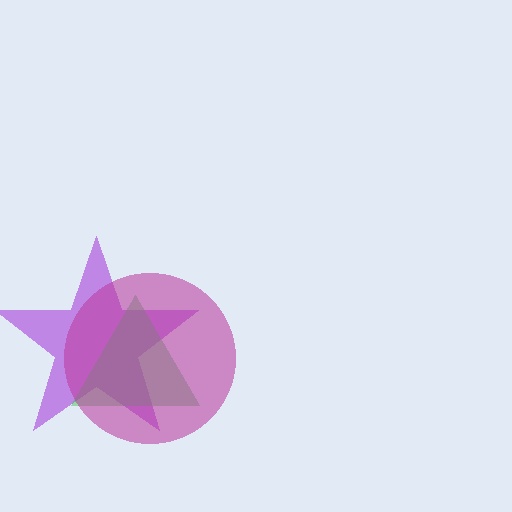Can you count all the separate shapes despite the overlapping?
Yes, there are 3 separate shapes.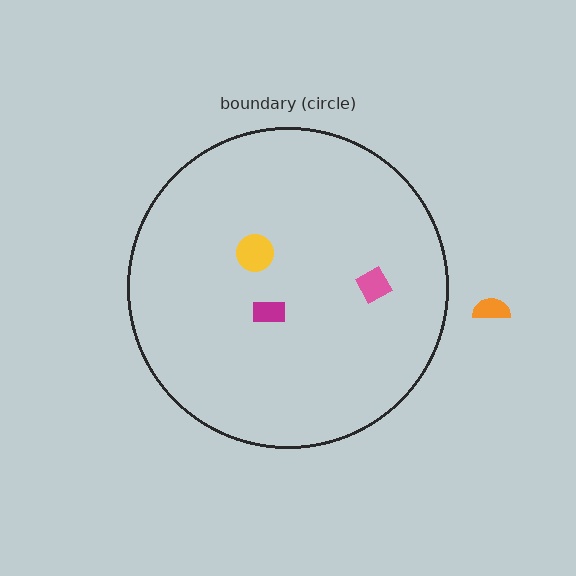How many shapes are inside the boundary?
3 inside, 1 outside.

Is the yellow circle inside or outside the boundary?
Inside.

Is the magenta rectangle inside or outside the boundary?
Inside.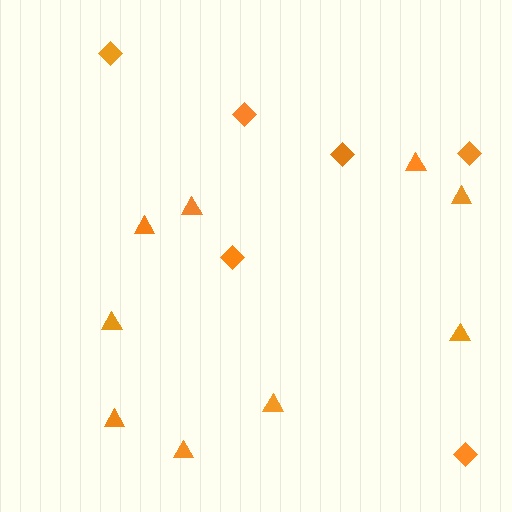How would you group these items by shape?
There are 2 groups: one group of triangles (9) and one group of diamonds (6).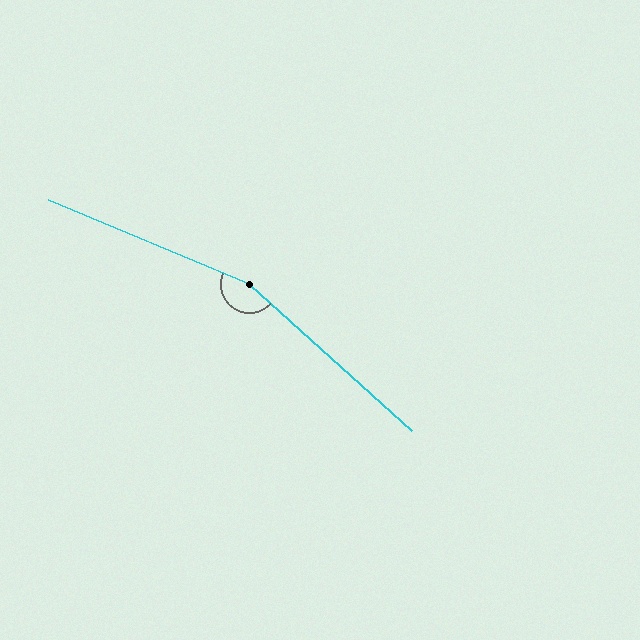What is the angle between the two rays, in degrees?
Approximately 161 degrees.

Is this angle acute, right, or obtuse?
It is obtuse.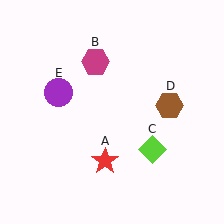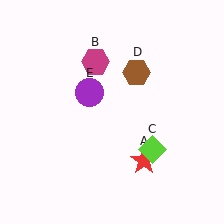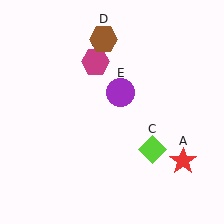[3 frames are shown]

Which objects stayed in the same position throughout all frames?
Magenta hexagon (object B) and lime diamond (object C) remained stationary.